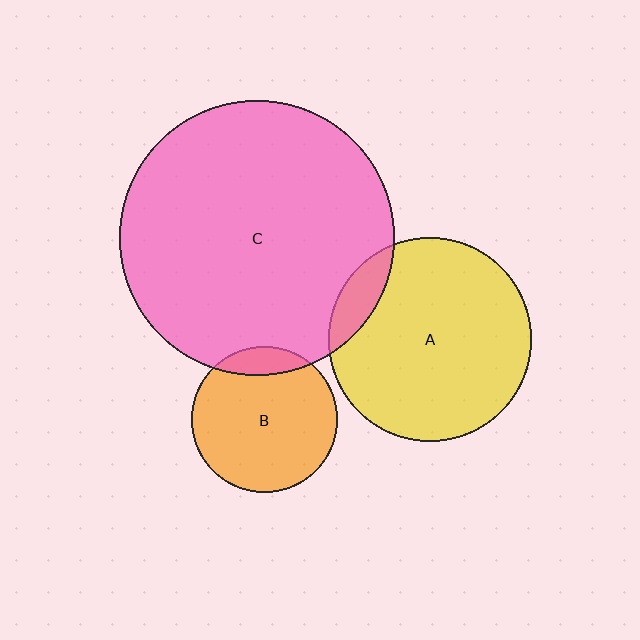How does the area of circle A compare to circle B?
Approximately 1.9 times.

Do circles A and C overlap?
Yes.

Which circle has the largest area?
Circle C (pink).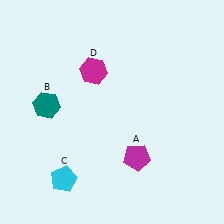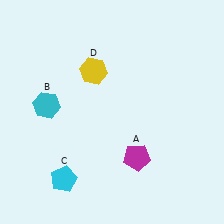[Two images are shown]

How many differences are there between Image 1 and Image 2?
There are 2 differences between the two images.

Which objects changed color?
B changed from teal to cyan. D changed from magenta to yellow.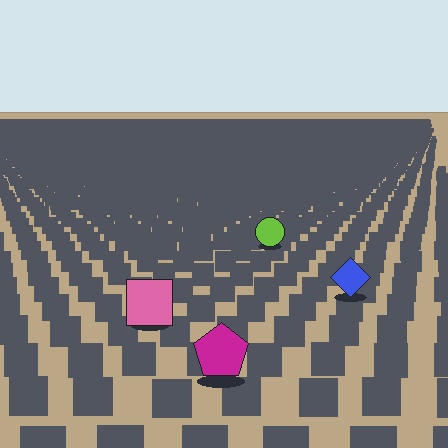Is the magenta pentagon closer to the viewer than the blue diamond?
Yes. The magenta pentagon is closer — you can tell from the texture gradient: the ground texture is coarser near it.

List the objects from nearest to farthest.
From nearest to farthest: the magenta pentagon, the pink square, the blue diamond, the lime circle.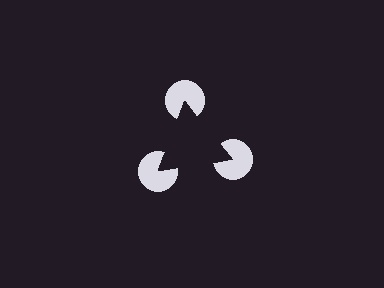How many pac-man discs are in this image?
There are 3 — one at each vertex of the illusory triangle.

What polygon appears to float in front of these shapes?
An illusory triangle — its edges are inferred from the aligned wedge cuts in the pac-man discs, not physically drawn.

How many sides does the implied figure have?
3 sides.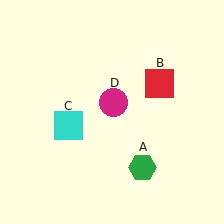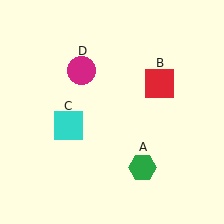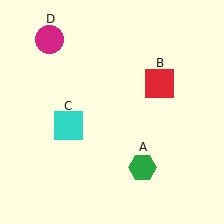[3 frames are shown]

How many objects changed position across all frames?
1 object changed position: magenta circle (object D).